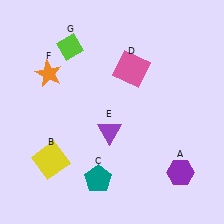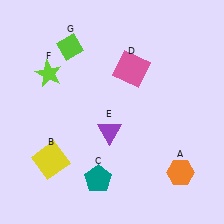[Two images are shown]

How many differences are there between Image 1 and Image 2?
There are 2 differences between the two images.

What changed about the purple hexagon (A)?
In Image 1, A is purple. In Image 2, it changed to orange.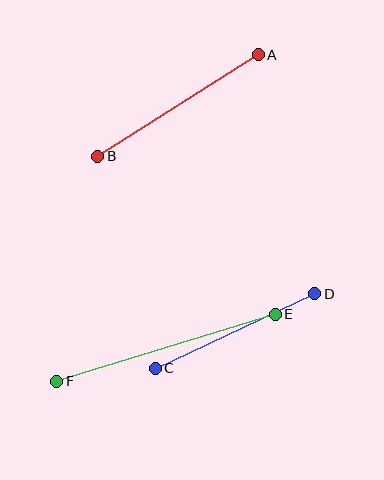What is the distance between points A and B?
The distance is approximately 190 pixels.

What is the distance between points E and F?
The distance is approximately 229 pixels.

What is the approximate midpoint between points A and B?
The midpoint is at approximately (178, 106) pixels.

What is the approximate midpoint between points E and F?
The midpoint is at approximately (166, 348) pixels.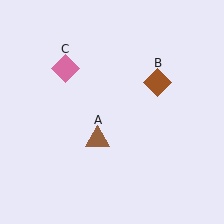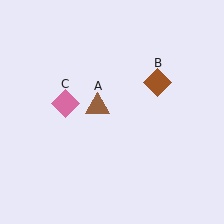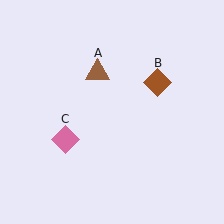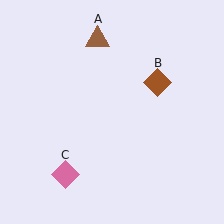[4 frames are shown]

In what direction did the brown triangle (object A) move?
The brown triangle (object A) moved up.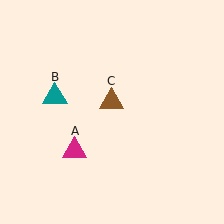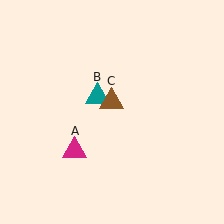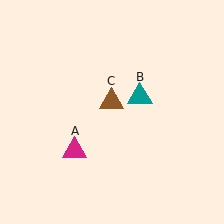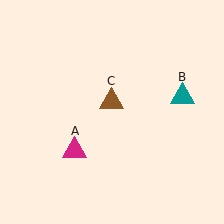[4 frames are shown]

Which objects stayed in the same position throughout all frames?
Magenta triangle (object A) and brown triangle (object C) remained stationary.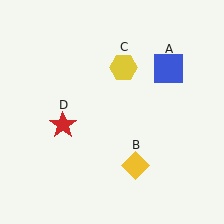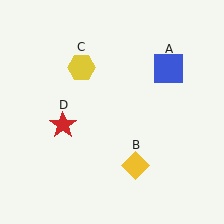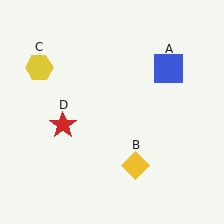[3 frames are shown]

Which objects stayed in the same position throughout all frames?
Blue square (object A) and yellow diamond (object B) and red star (object D) remained stationary.